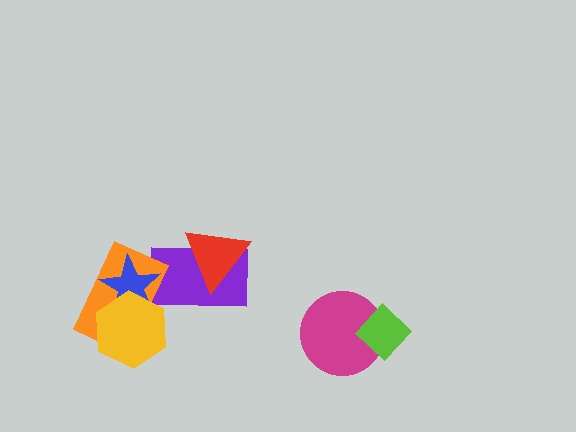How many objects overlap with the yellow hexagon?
2 objects overlap with the yellow hexagon.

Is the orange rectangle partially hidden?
Yes, it is partially covered by another shape.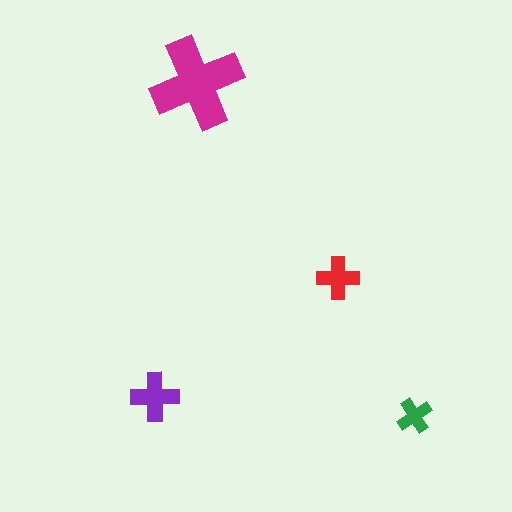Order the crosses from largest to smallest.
the magenta one, the purple one, the red one, the green one.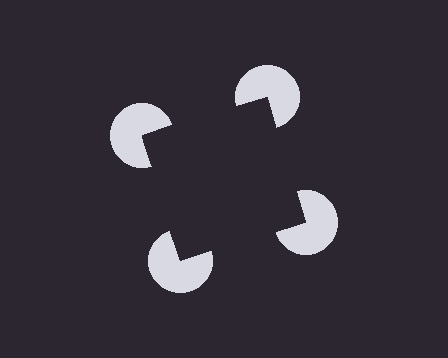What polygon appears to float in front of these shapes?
An illusory square — its edges are inferred from the aligned wedge cuts in the pac-man discs, not physically drawn.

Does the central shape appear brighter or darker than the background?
It typically appears slightly darker than the background, even though no actual brightness change is drawn.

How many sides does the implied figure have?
4 sides.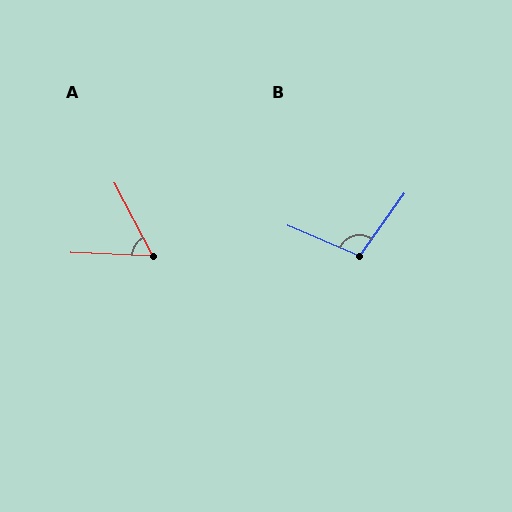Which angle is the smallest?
A, at approximately 60 degrees.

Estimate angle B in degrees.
Approximately 103 degrees.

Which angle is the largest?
B, at approximately 103 degrees.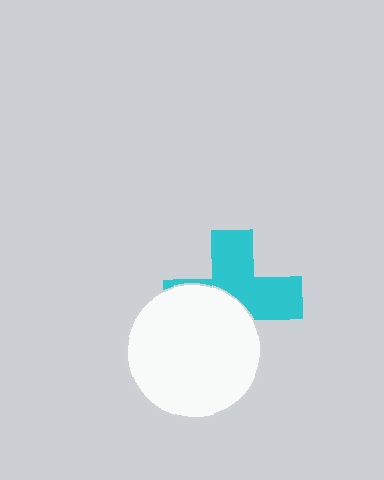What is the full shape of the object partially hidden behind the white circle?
The partially hidden object is a cyan cross.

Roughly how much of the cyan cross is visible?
About half of it is visible (roughly 52%).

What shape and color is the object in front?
The object in front is a white circle.